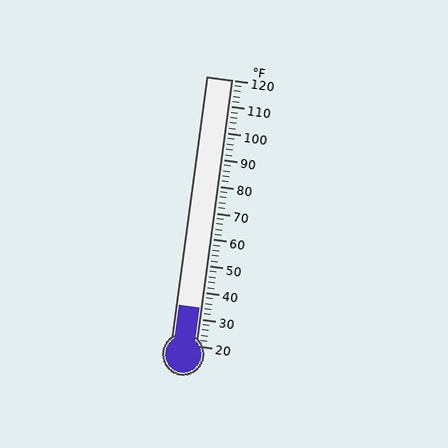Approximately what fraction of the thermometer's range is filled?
The thermometer is filled to approximately 15% of its range.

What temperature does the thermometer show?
The thermometer shows approximately 34°F.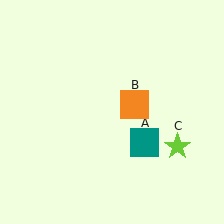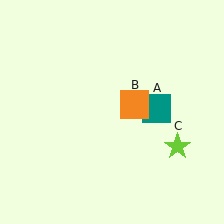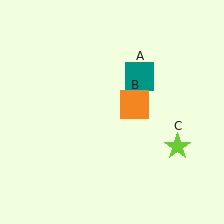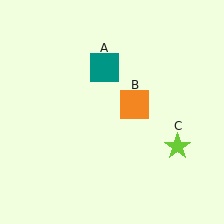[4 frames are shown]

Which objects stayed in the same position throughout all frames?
Orange square (object B) and lime star (object C) remained stationary.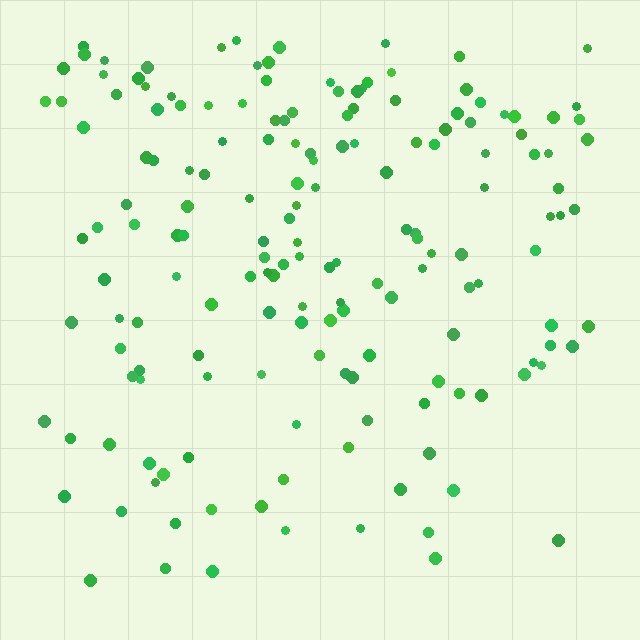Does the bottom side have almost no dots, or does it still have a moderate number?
Still a moderate number, just noticeably fewer than the top.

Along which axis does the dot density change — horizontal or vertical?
Vertical.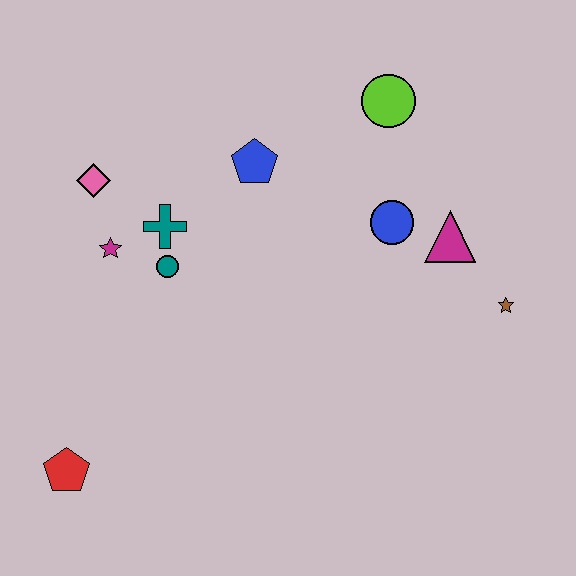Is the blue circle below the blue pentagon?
Yes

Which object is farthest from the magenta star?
The brown star is farthest from the magenta star.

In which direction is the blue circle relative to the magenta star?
The blue circle is to the right of the magenta star.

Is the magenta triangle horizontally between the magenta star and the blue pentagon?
No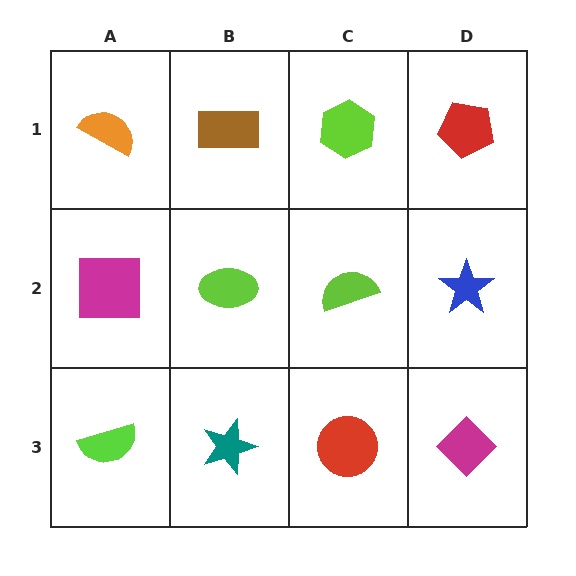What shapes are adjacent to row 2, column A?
An orange semicircle (row 1, column A), a lime semicircle (row 3, column A), a lime ellipse (row 2, column B).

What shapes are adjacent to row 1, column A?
A magenta square (row 2, column A), a brown rectangle (row 1, column B).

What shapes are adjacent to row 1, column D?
A blue star (row 2, column D), a lime hexagon (row 1, column C).